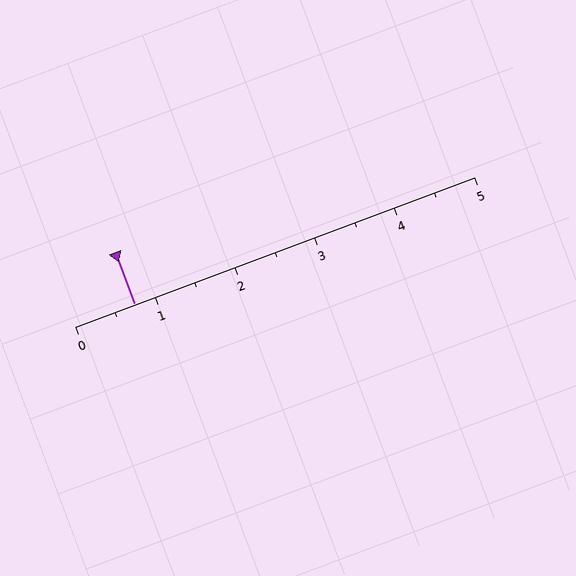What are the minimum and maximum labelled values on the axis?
The axis runs from 0 to 5.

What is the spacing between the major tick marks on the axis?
The major ticks are spaced 1 apart.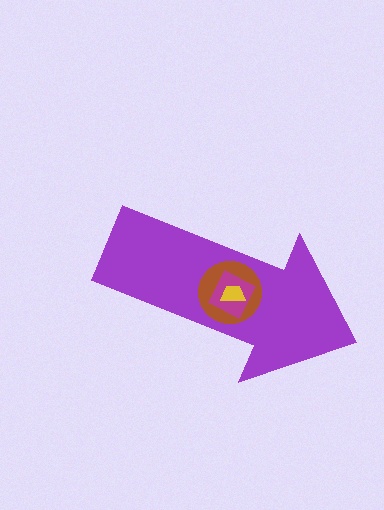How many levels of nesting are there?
4.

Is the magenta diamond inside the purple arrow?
Yes.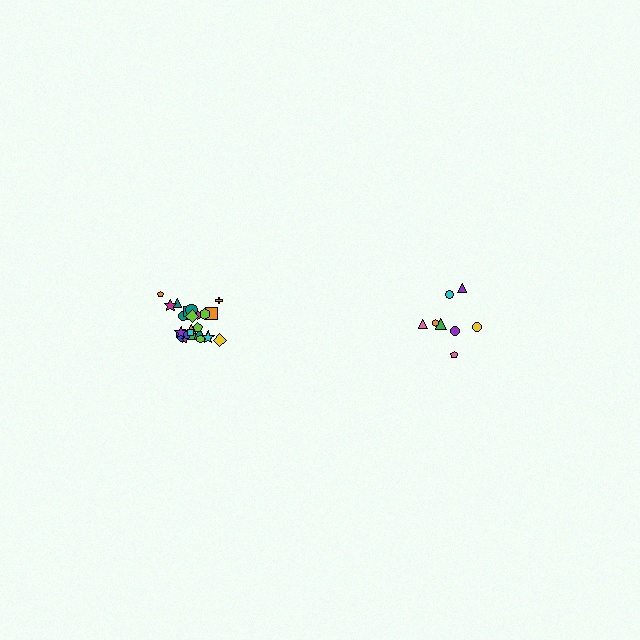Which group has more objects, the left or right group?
The left group.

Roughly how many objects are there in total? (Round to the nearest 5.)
Roughly 35 objects in total.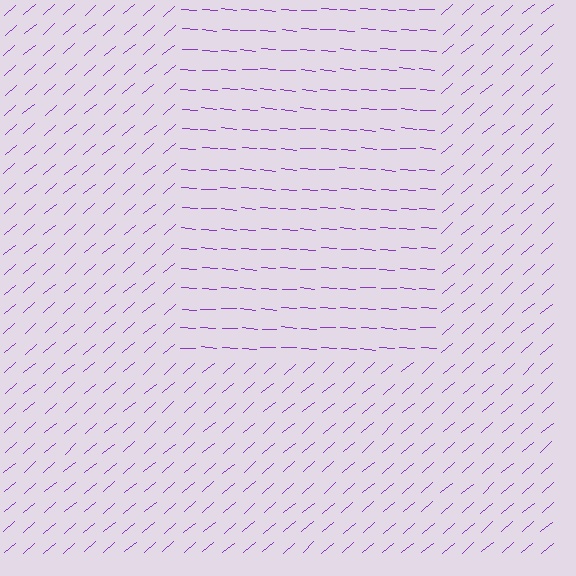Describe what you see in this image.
The image is filled with small purple line segments. A rectangle region in the image has lines oriented differently from the surrounding lines, creating a visible texture boundary.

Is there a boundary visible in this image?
Yes, there is a texture boundary formed by a change in line orientation.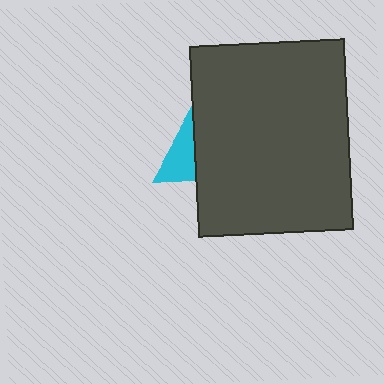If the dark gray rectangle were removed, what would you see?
You would see the complete cyan triangle.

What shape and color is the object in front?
The object in front is a dark gray rectangle.